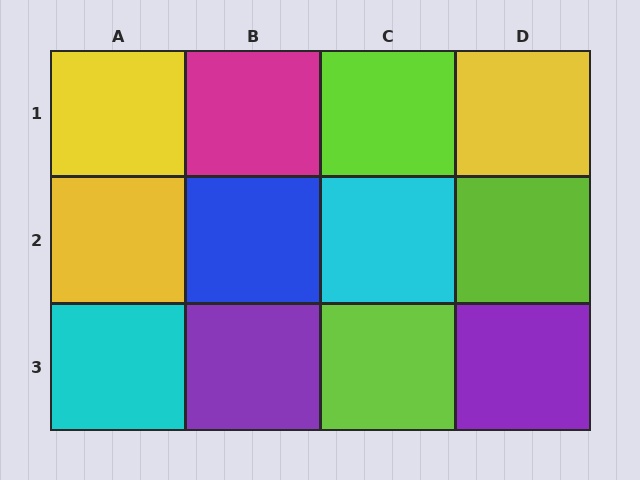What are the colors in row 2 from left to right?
Yellow, blue, cyan, lime.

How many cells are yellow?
3 cells are yellow.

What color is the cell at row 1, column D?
Yellow.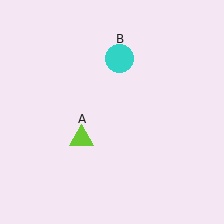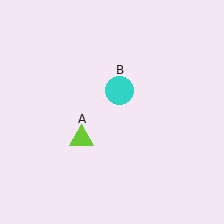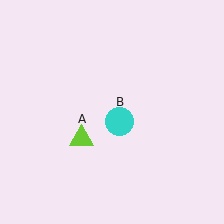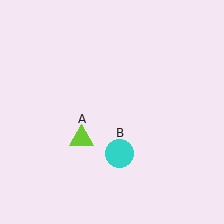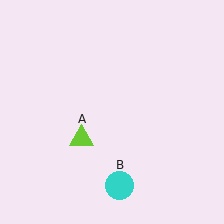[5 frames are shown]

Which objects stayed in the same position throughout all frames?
Lime triangle (object A) remained stationary.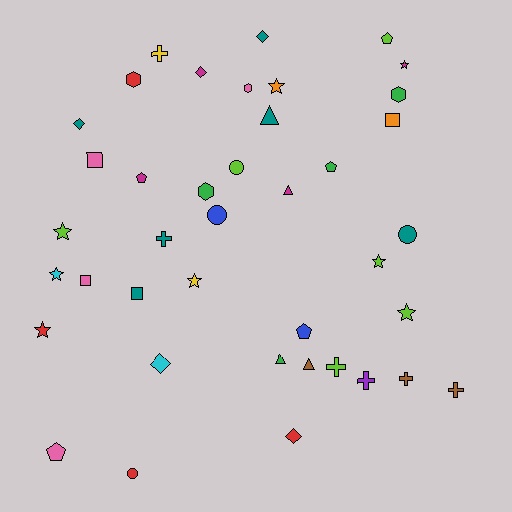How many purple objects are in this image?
There is 1 purple object.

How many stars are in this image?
There are 8 stars.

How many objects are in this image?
There are 40 objects.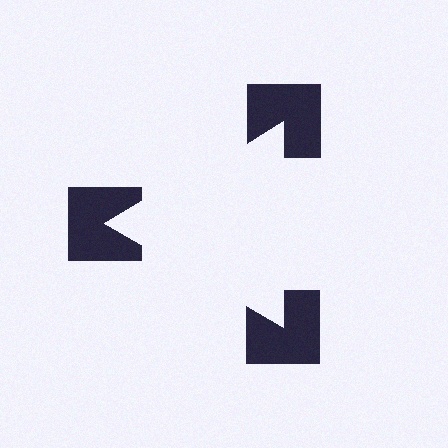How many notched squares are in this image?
There are 3 — one at each vertex of the illusory triangle.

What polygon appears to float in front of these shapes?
An illusory triangle — its edges are inferred from the aligned wedge cuts in the notched squares, not physically drawn.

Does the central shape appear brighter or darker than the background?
It typically appears slightly brighter than the background, even though no actual brightness change is drawn.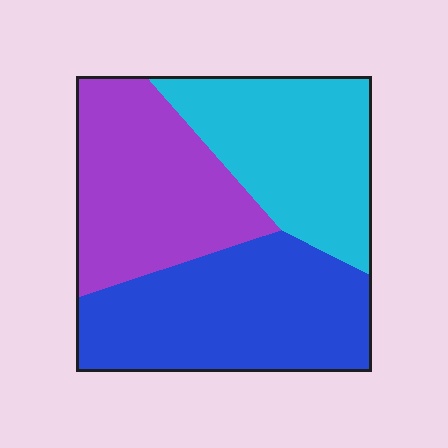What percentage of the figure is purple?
Purple covers 32% of the figure.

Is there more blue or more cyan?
Blue.